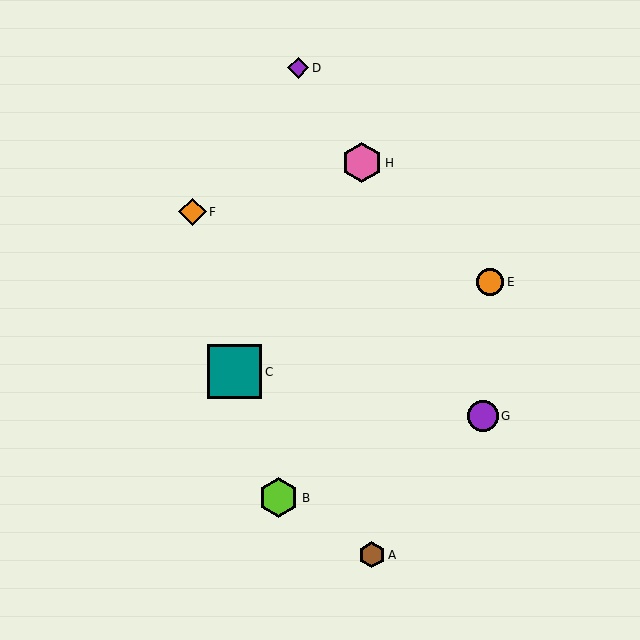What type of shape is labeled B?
Shape B is a lime hexagon.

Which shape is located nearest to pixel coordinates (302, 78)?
The purple diamond (labeled D) at (298, 68) is nearest to that location.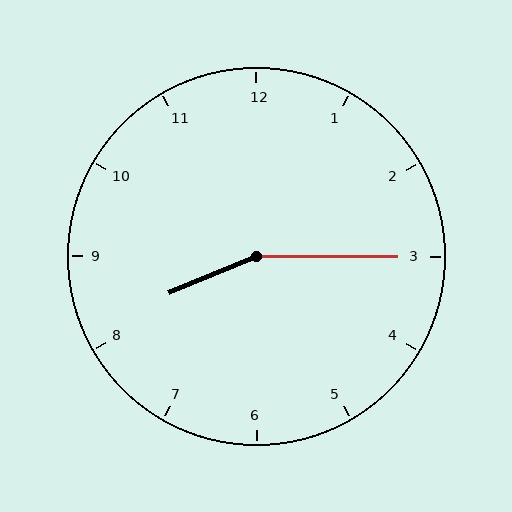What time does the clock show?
8:15.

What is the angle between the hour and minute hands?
Approximately 158 degrees.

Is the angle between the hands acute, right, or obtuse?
It is obtuse.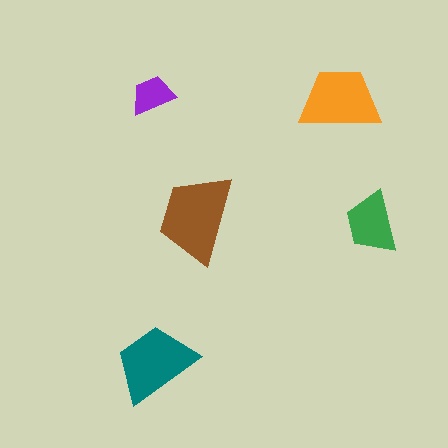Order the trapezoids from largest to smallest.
the brown one, the teal one, the orange one, the green one, the purple one.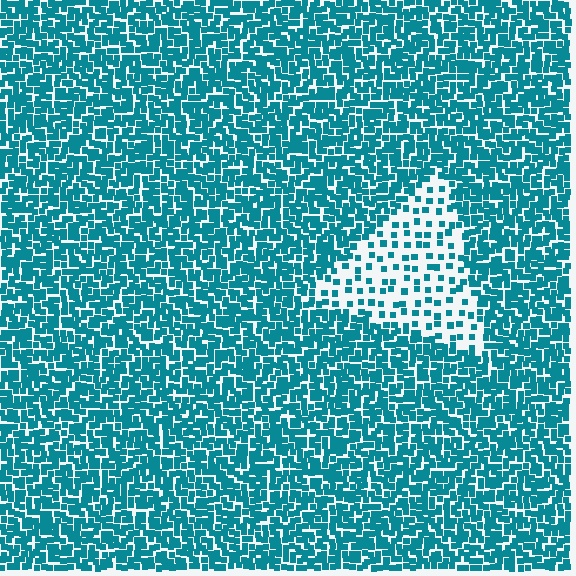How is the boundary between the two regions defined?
The boundary is defined by a change in element density (approximately 2.9x ratio). All elements are the same color, size, and shape.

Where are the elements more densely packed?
The elements are more densely packed outside the triangle boundary.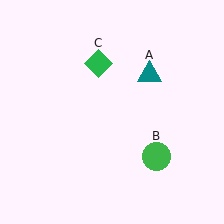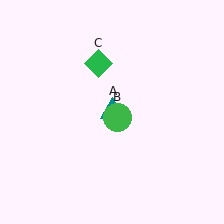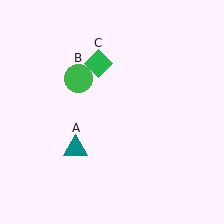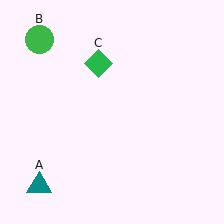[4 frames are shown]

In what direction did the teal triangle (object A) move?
The teal triangle (object A) moved down and to the left.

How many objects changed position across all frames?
2 objects changed position: teal triangle (object A), green circle (object B).